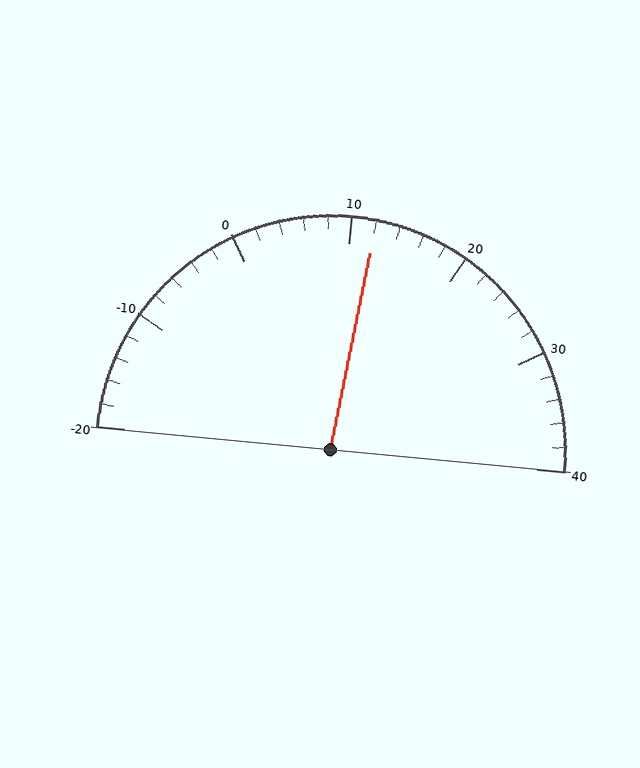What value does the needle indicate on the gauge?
The needle indicates approximately 12.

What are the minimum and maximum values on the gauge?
The gauge ranges from -20 to 40.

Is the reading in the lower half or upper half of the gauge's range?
The reading is in the upper half of the range (-20 to 40).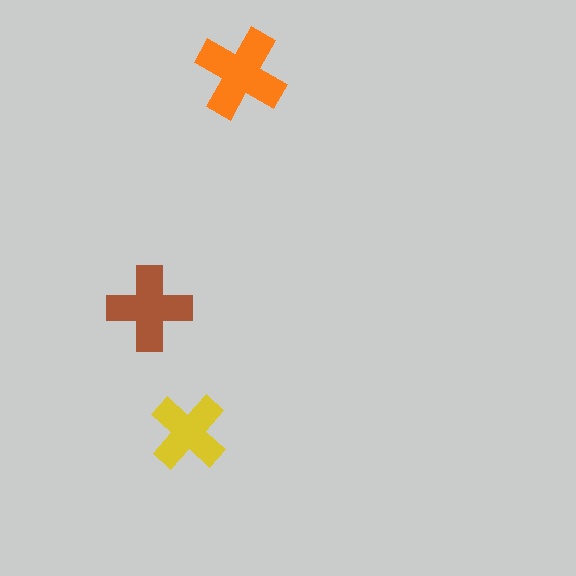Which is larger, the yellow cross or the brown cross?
The brown one.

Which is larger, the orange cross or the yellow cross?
The orange one.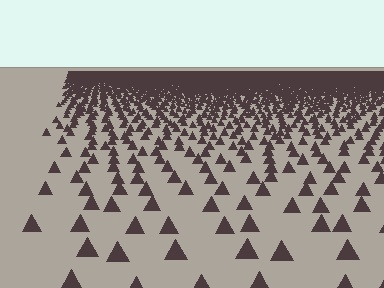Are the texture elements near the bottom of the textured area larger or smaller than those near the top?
Larger. Near the bottom, elements are closer to the viewer and appear at a bigger on-screen size.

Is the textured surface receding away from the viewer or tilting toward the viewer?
The surface is receding away from the viewer. Texture elements get smaller and denser toward the top.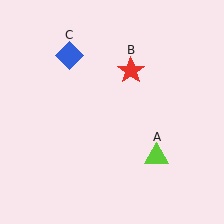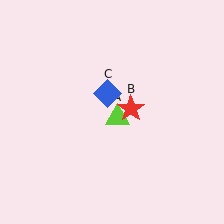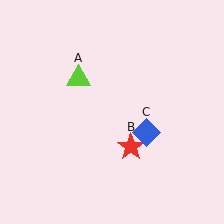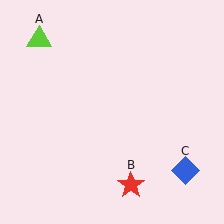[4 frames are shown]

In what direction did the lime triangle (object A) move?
The lime triangle (object A) moved up and to the left.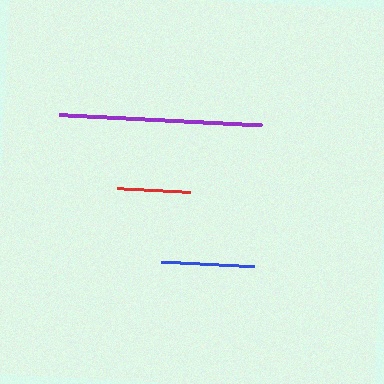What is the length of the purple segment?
The purple segment is approximately 202 pixels long.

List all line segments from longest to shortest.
From longest to shortest: purple, blue, red.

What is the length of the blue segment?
The blue segment is approximately 92 pixels long.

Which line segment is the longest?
The purple line is the longest at approximately 202 pixels.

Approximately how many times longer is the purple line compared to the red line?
The purple line is approximately 2.8 times the length of the red line.